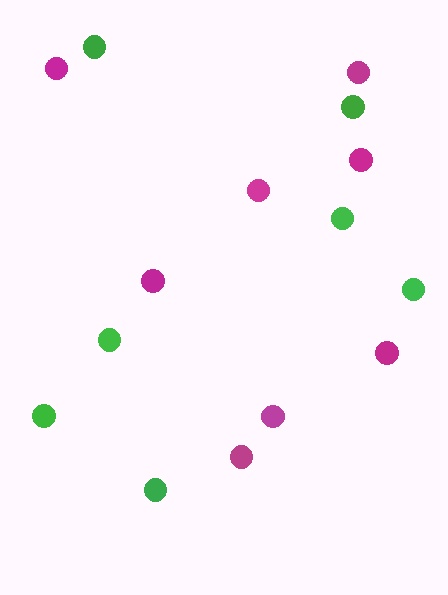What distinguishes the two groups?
There are 2 groups: one group of magenta circles (8) and one group of green circles (7).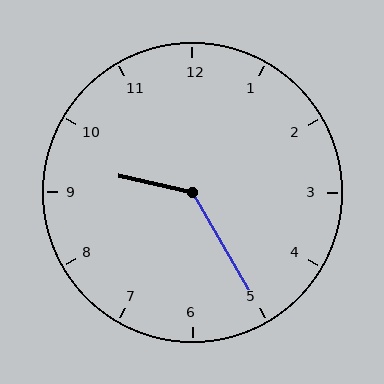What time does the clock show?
9:25.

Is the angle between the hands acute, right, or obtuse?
It is obtuse.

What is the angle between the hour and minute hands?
Approximately 132 degrees.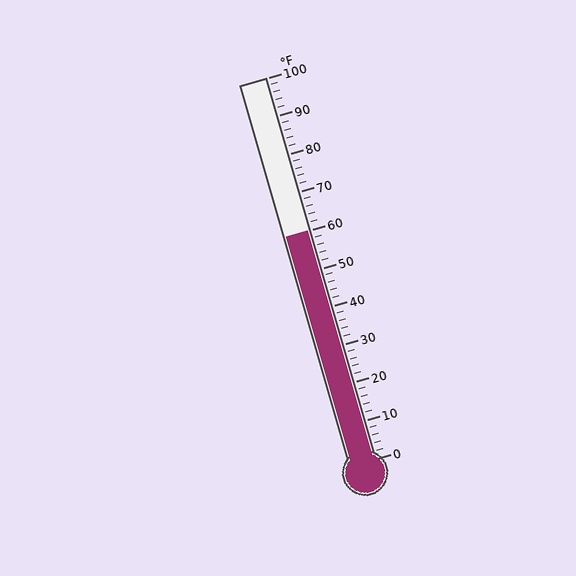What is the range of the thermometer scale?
The thermometer scale ranges from 0°F to 100°F.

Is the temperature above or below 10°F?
The temperature is above 10°F.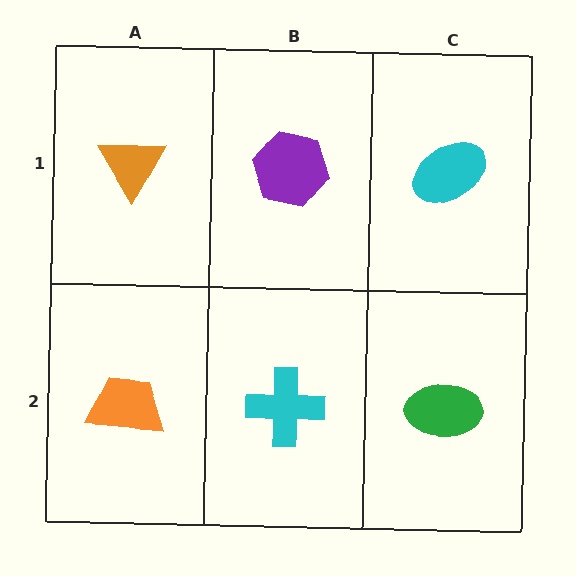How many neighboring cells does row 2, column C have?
2.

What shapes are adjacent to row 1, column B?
A cyan cross (row 2, column B), an orange triangle (row 1, column A), a cyan ellipse (row 1, column C).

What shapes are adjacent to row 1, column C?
A green ellipse (row 2, column C), a purple hexagon (row 1, column B).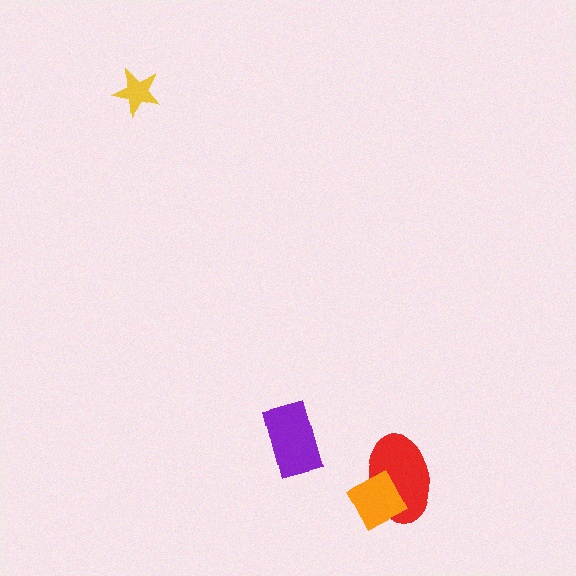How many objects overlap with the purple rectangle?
0 objects overlap with the purple rectangle.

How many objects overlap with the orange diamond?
1 object overlaps with the orange diamond.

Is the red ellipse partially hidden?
Yes, it is partially covered by another shape.